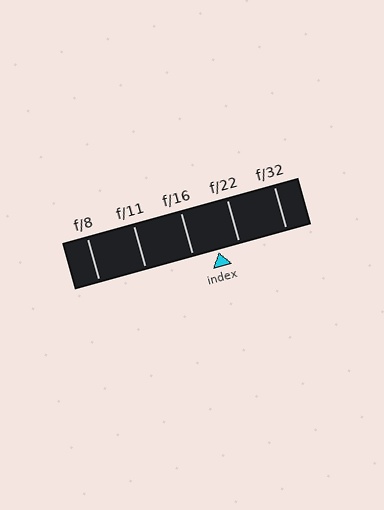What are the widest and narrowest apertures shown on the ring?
The widest aperture shown is f/8 and the narrowest is f/32.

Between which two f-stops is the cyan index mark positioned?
The index mark is between f/16 and f/22.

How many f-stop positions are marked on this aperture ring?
There are 5 f-stop positions marked.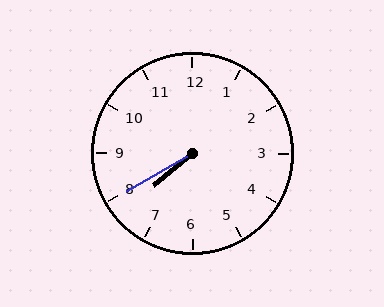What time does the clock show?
7:40.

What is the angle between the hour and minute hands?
Approximately 10 degrees.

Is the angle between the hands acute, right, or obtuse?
It is acute.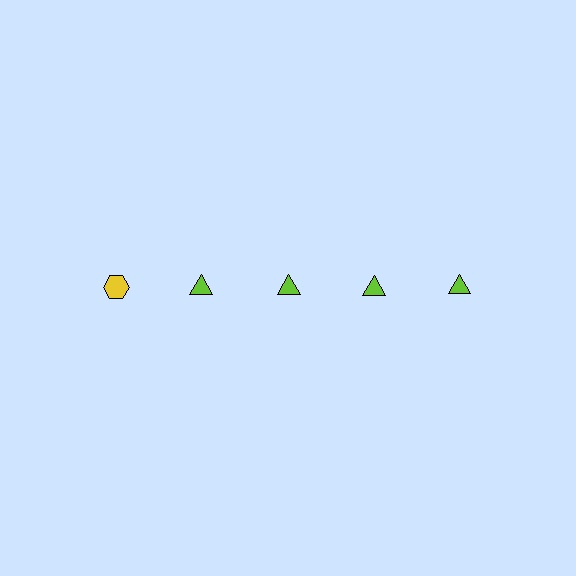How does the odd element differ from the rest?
It differs in both color (yellow instead of lime) and shape (hexagon instead of triangle).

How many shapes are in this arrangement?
There are 5 shapes arranged in a grid pattern.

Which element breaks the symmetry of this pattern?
The yellow hexagon in the top row, leftmost column breaks the symmetry. All other shapes are lime triangles.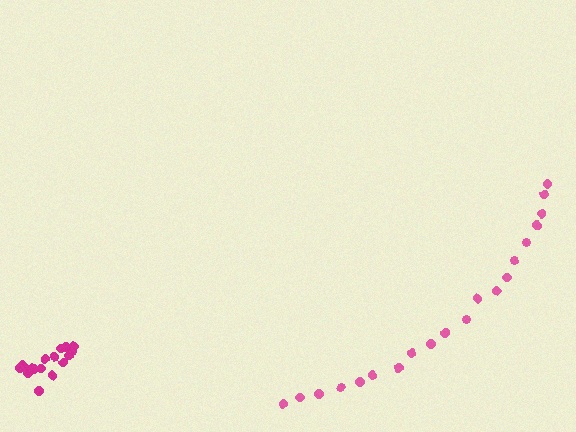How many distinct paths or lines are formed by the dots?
There are 2 distinct paths.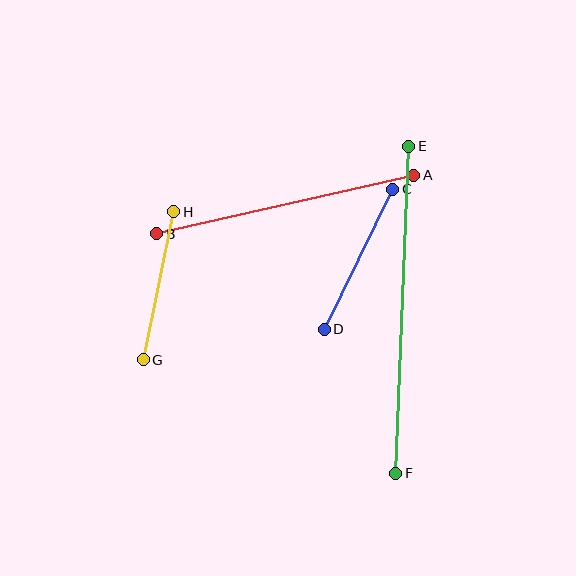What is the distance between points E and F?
The distance is approximately 327 pixels.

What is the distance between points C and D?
The distance is approximately 156 pixels.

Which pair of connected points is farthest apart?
Points E and F are farthest apart.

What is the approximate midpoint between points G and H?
The midpoint is at approximately (158, 286) pixels.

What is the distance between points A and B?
The distance is approximately 264 pixels.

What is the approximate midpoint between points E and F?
The midpoint is at approximately (402, 310) pixels.